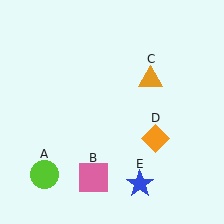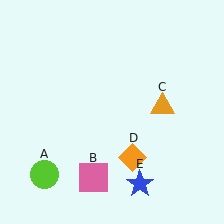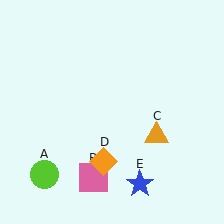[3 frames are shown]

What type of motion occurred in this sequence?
The orange triangle (object C), orange diamond (object D) rotated clockwise around the center of the scene.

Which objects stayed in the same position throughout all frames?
Lime circle (object A) and pink square (object B) and blue star (object E) remained stationary.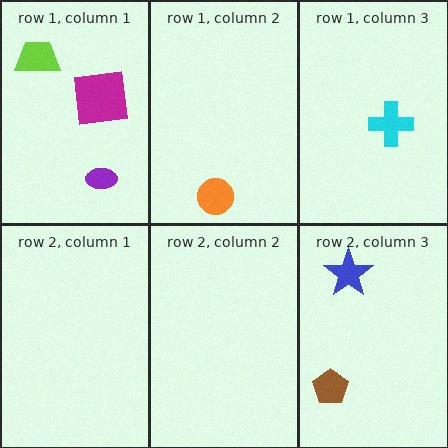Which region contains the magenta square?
The row 1, column 1 region.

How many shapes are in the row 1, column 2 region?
1.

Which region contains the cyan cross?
The row 1, column 3 region.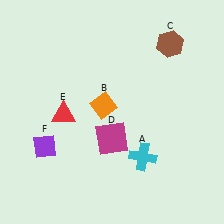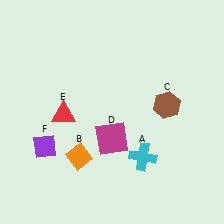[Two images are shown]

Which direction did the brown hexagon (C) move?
The brown hexagon (C) moved down.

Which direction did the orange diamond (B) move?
The orange diamond (B) moved down.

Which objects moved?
The objects that moved are: the orange diamond (B), the brown hexagon (C).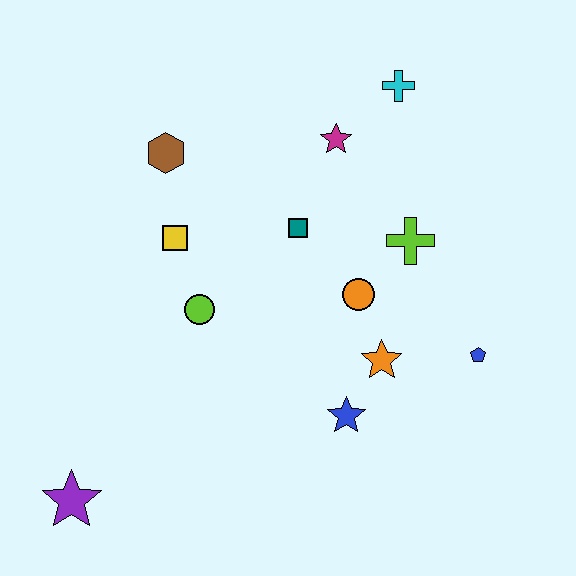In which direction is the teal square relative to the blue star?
The teal square is above the blue star.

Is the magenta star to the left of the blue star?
Yes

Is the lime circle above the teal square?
No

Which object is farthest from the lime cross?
The purple star is farthest from the lime cross.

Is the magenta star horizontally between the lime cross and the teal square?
Yes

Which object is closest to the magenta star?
The cyan cross is closest to the magenta star.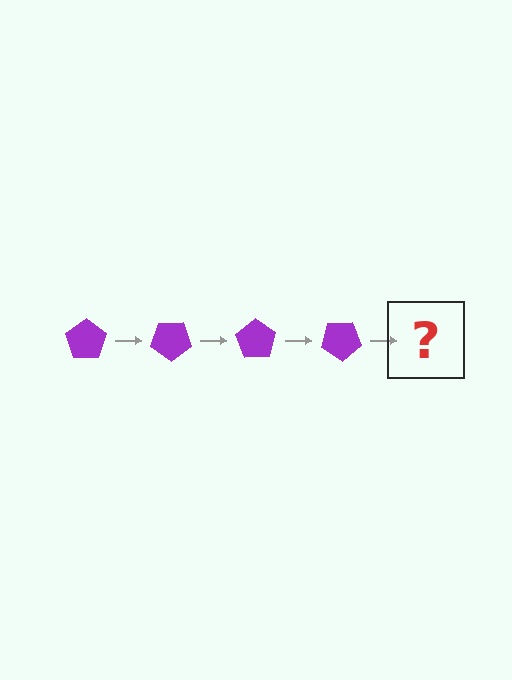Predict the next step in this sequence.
The next step is a purple pentagon rotated 140 degrees.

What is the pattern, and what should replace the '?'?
The pattern is that the pentagon rotates 35 degrees each step. The '?' should be a purple pentagon rotated 140 degrees.